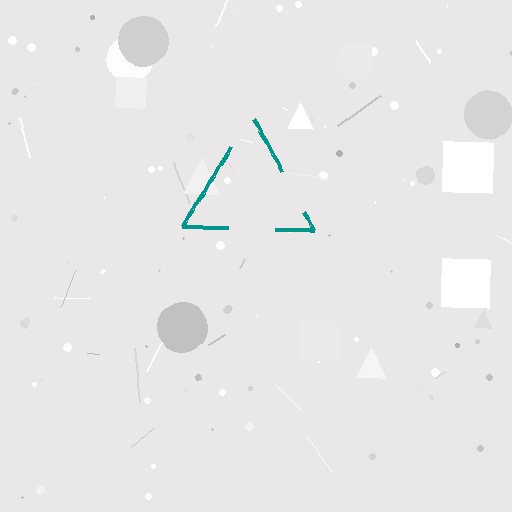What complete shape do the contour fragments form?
The contour fragments form a triangle.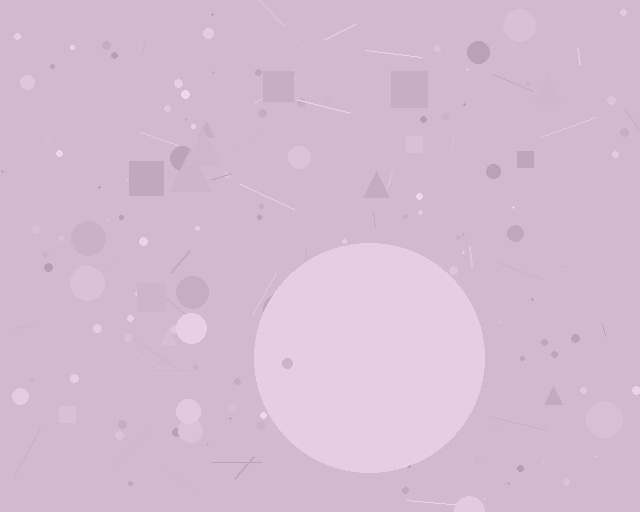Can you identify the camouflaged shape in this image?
The camouflaged shape is a circle.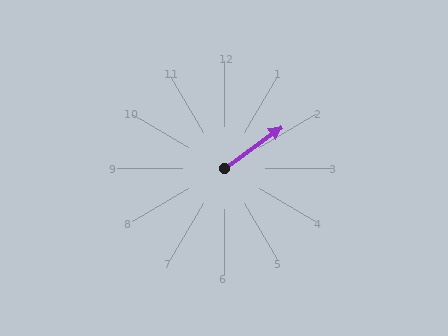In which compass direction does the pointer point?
Northeast.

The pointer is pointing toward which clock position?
Roughly 2 o'clock.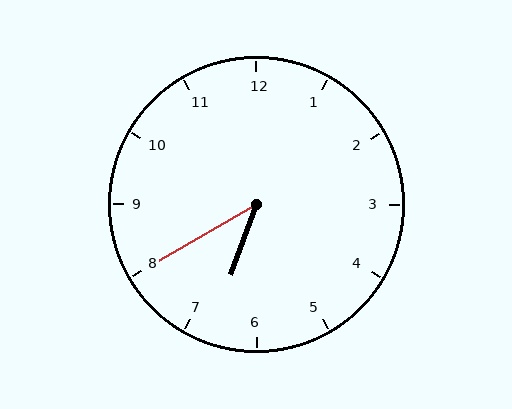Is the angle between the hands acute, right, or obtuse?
It is acute.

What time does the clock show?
6:40.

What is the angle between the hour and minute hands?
Approximately 40 degrees.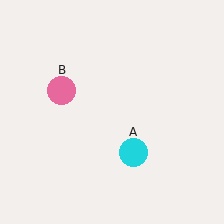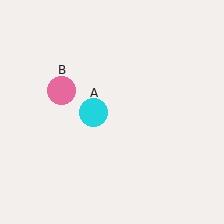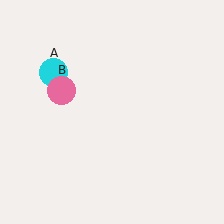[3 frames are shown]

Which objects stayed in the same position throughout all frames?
Pink circle (object B) remained stationary.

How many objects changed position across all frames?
1 object changed position: cyan circle (object A).